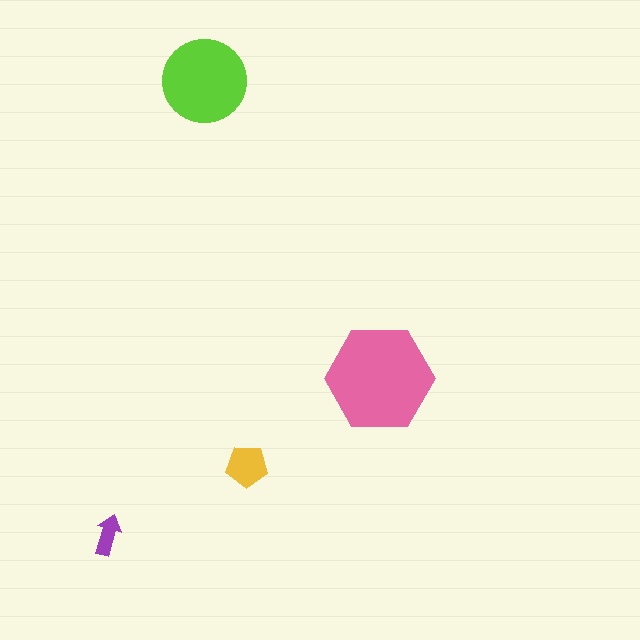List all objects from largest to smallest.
The pink hexagon, the lime circle, the yellow pentagon, the purple arrow.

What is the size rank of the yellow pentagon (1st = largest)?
3rd.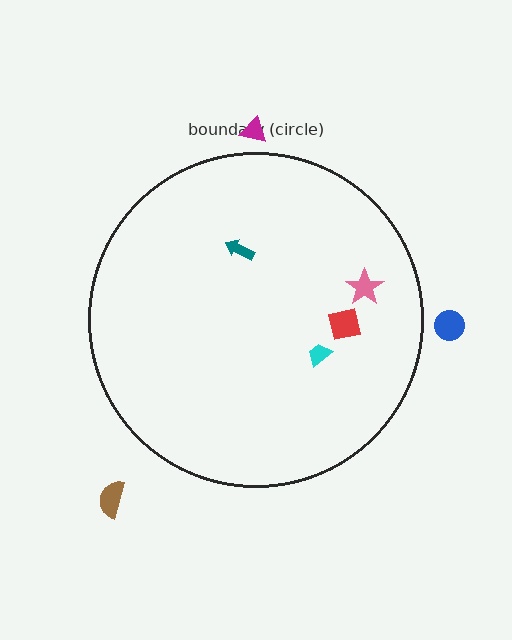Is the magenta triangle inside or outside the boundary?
Outside.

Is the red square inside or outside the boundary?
Inside.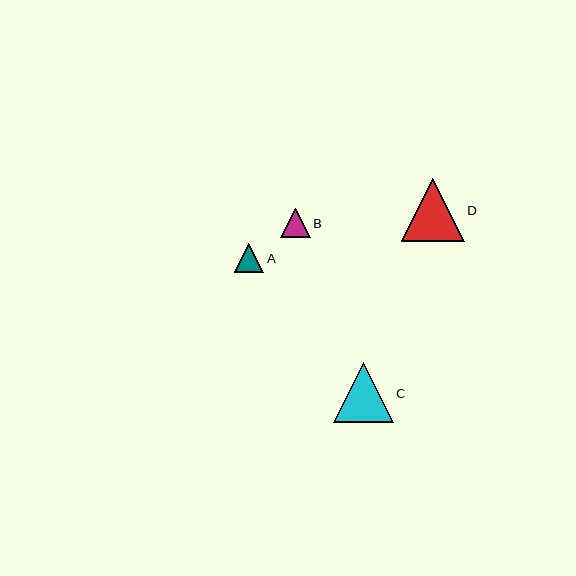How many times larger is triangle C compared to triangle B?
Triangle C is approximately 2.0 times the size of triangle B.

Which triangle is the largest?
Triangle D is the largest with a size of approximately 63 pixels.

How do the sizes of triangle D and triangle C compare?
Triangle D and triangle C are approximately the same size.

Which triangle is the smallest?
Triangle A is the smallest with a size of approximately 29 pixels.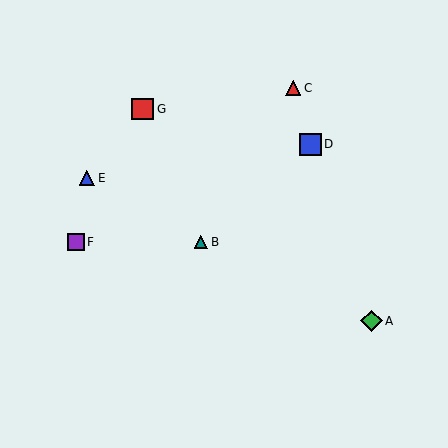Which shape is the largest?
The red square (labeled G) is the largest.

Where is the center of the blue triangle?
The center of the blue triangle is at (87, 178).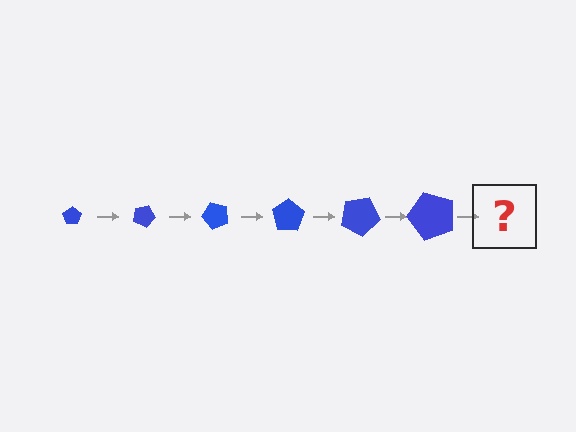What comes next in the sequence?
The next element should be a pentagon, larger than the previous one and rotated 150 degrees from the start.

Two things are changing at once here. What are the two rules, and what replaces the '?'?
The two rules are that the pentagon grows larger each step and it rotates 25 degrees each step. The '?' should be a pentagon, larger than the previous one and rotated 150 degrees from the start.